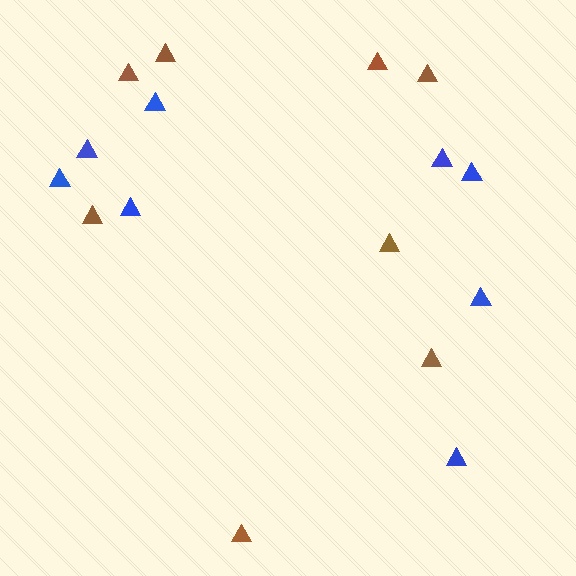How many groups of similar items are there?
There are 2 groups: one group of blue triangles (8) and one group of brown triangles (8).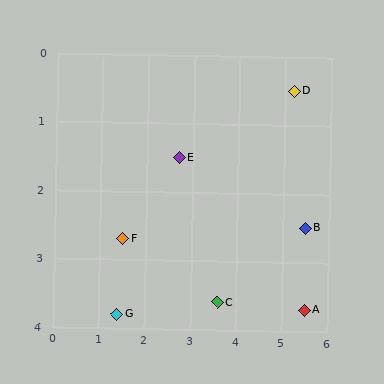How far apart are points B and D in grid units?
Points B and D are about 2.0 grid units apart.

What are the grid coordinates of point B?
Point B is at approximately (5.5, 2.5).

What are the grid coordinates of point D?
Point D is at approximately (5.2, 0.5).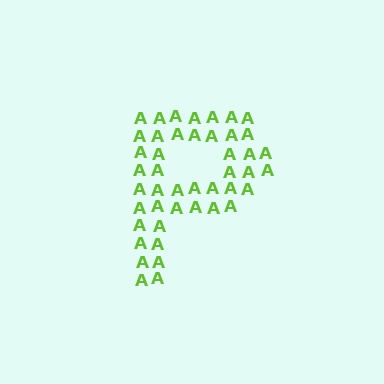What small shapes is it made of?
It is made of small letter A's.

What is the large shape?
The large shape is the letter P.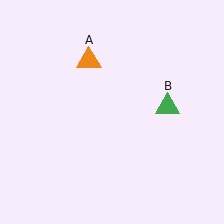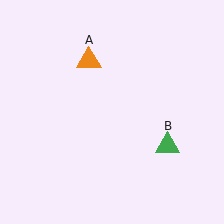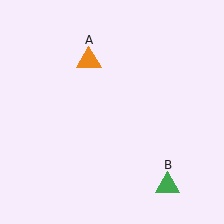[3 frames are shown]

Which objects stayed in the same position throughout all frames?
Orange triangle (object A) remained stationary.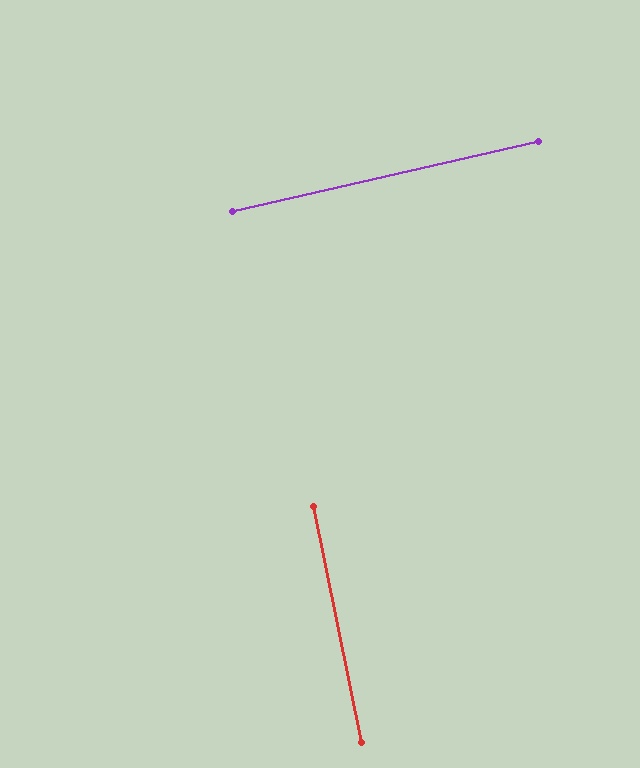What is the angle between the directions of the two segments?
Approximately 89 degrees.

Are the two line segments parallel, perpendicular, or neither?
Perpendicular — they meet at approximately 89°.